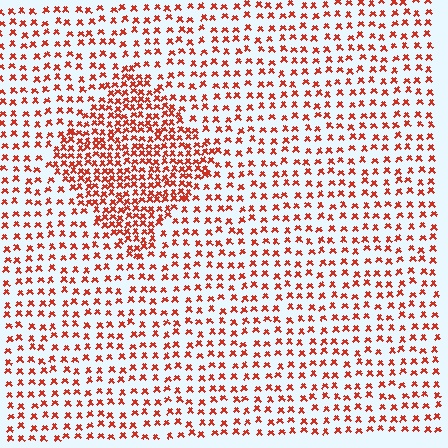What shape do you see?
I see a diamond.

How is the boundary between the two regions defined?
The boundary is defined by a change in element density (approximately 2.1x ratio). All elements are the same color, size, and shape.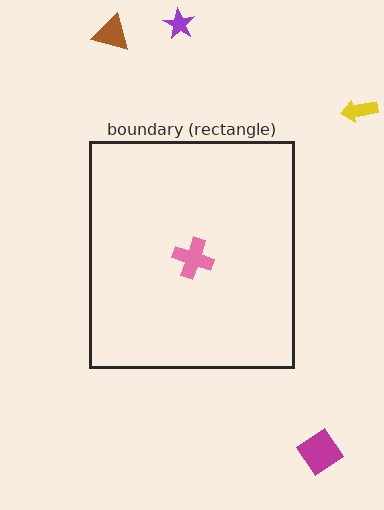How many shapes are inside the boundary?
1 inside, 4 outside.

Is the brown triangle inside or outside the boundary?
Outside.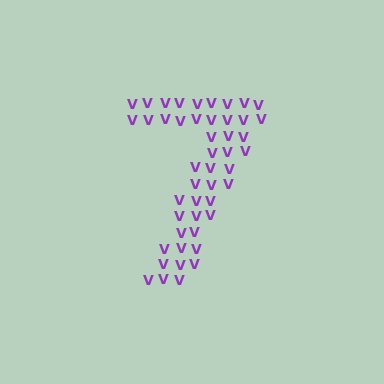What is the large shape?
The large shape is the digit 7.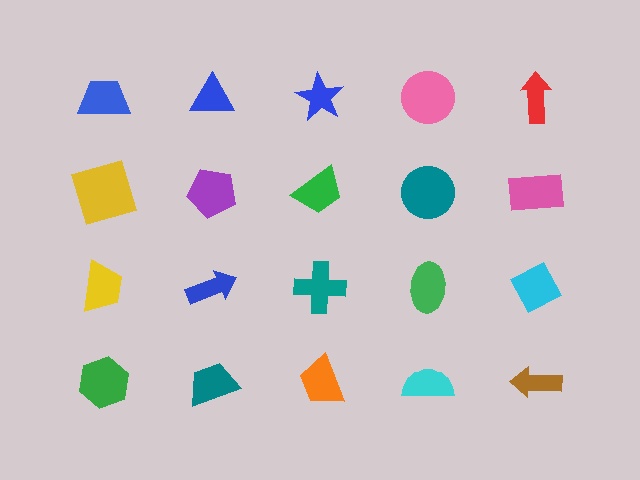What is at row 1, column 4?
A pink circle.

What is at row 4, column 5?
A brown arrow.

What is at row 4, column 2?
A teal trapezoid.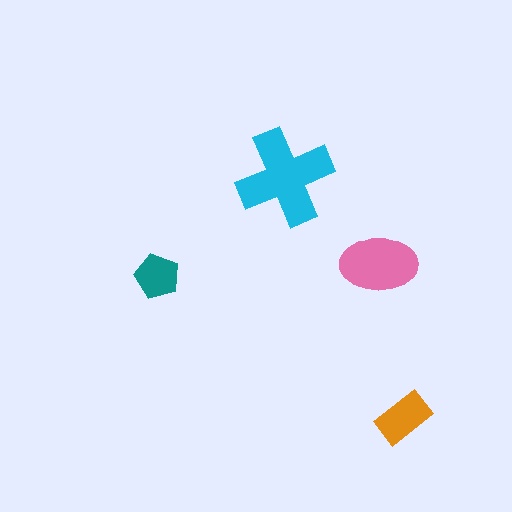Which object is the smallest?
The teal pentagon.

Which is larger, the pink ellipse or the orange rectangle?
The pink ellipse.